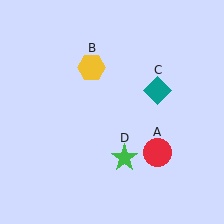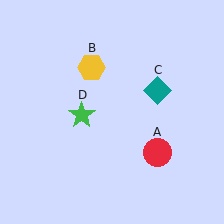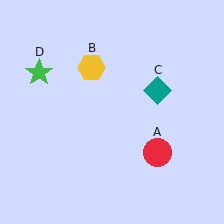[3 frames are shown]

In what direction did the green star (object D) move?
The green star (object D) moved up and to the left.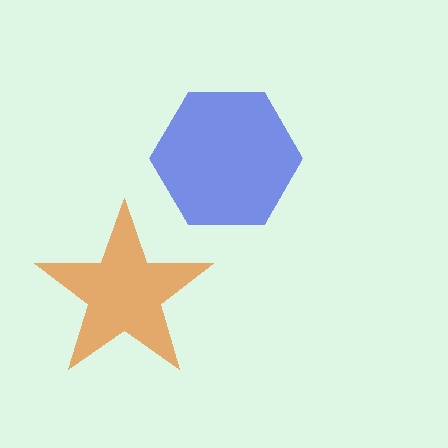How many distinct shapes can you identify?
There are 2 distinct shapes: a blue hexagon, an orange star.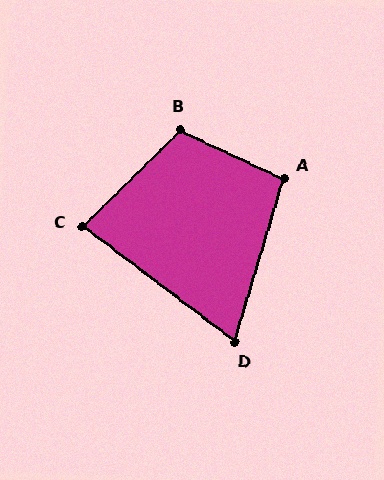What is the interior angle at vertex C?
Approximately 82 degrees (acute).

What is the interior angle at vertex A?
Approximately 98 degrees (obtuse).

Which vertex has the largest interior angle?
B, at approximately 110 degrees.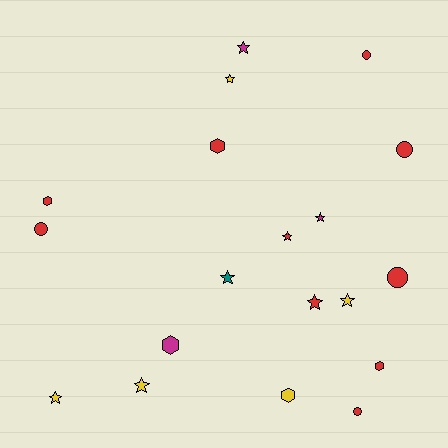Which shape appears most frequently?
Star, with 9 objects.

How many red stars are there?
There are 2 red stars.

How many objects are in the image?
There are 19 objects.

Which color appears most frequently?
Red, with 10 objects.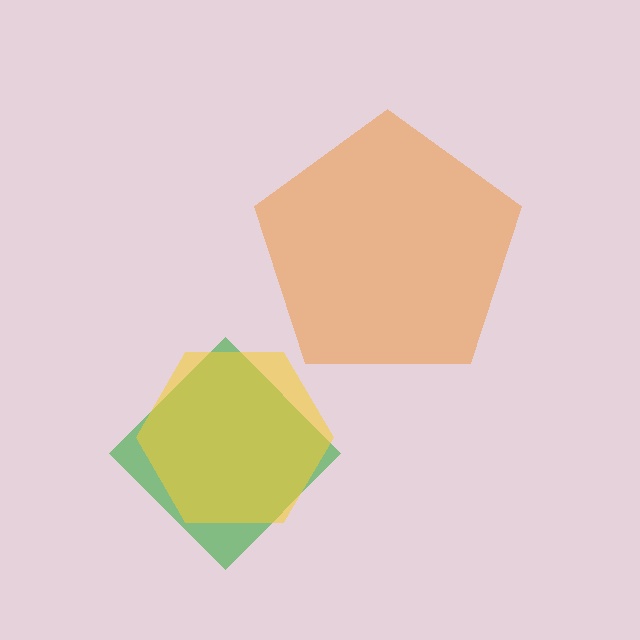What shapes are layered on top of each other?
The layered shapes are: a green diamond, a yellow hexagon, an orange pentagon.